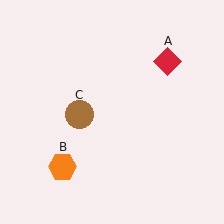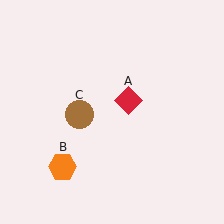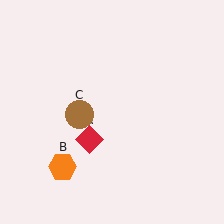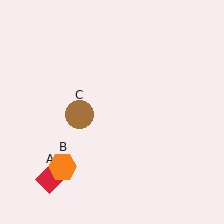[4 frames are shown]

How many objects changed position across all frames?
1 object changed position: red diamond (object A).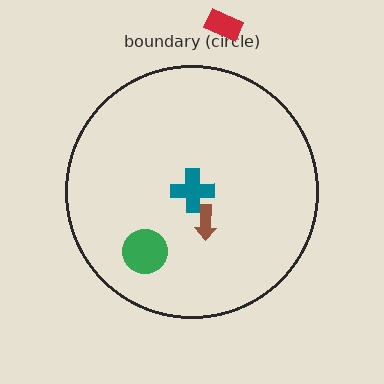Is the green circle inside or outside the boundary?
Inside.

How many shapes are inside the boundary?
3 inside, 1 outside.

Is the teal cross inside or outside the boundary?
Inside.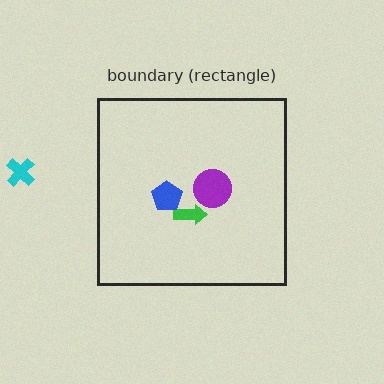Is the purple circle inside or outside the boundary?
Inside.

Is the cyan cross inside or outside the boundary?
Outside.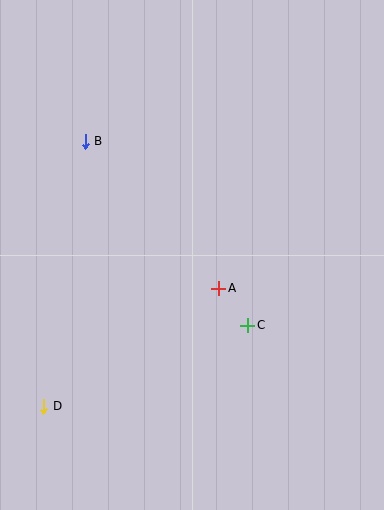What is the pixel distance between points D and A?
The distance between D and A is 211 pixels.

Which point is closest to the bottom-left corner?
Point D is closest to the bottom-left corner.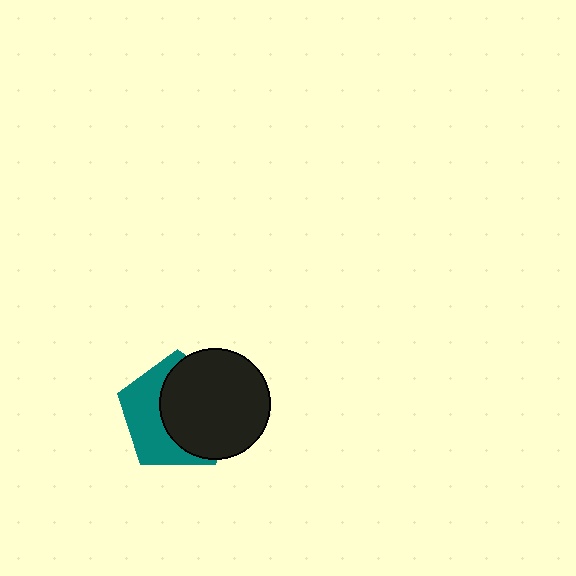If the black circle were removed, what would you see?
You would see the complete teal pentagon.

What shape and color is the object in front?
The object in front is a black circle.